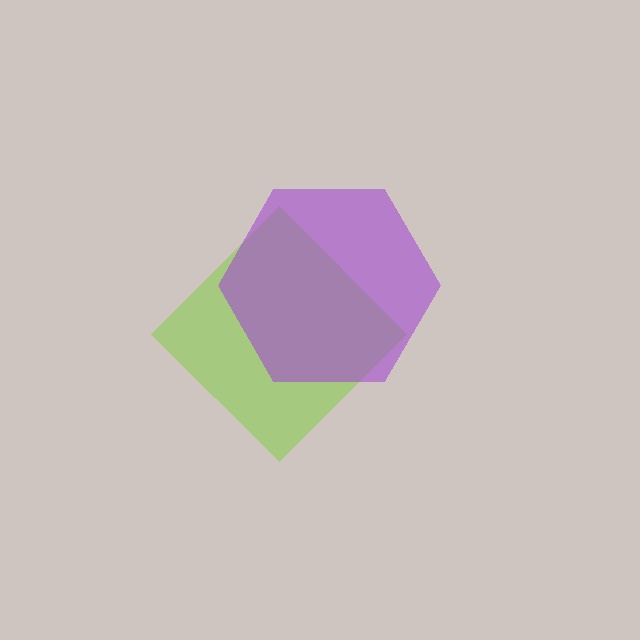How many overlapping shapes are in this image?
There are 2 overlapping shapes in the image.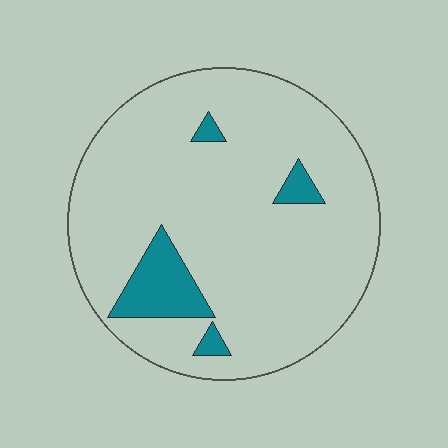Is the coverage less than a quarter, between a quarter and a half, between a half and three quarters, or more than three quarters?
Less than a quarter.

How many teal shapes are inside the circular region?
4.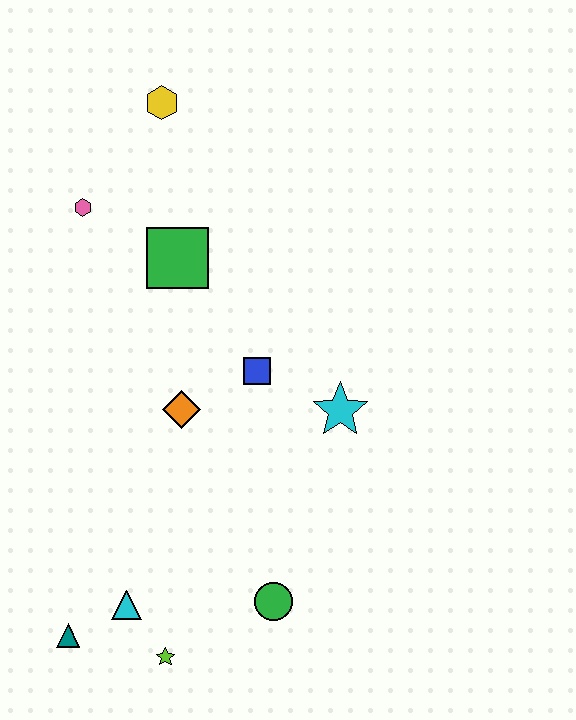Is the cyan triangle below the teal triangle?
No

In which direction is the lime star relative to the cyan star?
The lime star is below the cyan star.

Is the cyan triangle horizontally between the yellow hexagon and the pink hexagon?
Yes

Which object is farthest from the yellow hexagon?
The lime star is farthest from the yellow hexagon.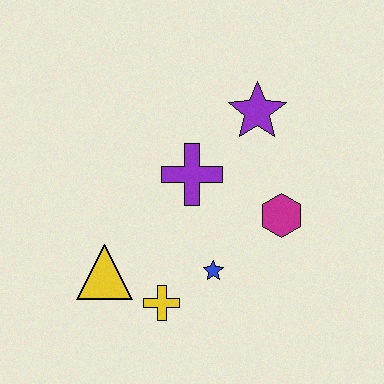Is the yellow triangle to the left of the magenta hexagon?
Yes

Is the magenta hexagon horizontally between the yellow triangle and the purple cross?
No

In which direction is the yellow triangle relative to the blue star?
The yellow triangle is to the left of the blue star.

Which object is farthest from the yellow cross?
The purple star is farthest from the yellow cross.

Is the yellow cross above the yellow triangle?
No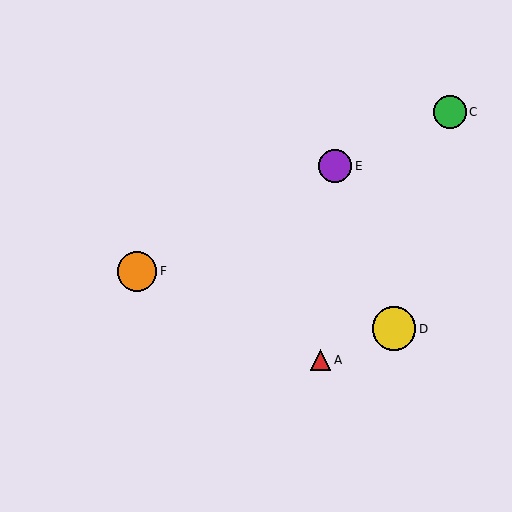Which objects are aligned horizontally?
Objects B, D are aligned horizontally.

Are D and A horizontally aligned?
No, D is at y≈329 and A is at y≈360.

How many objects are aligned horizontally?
2 objects (B, D) are aligned horizontally.